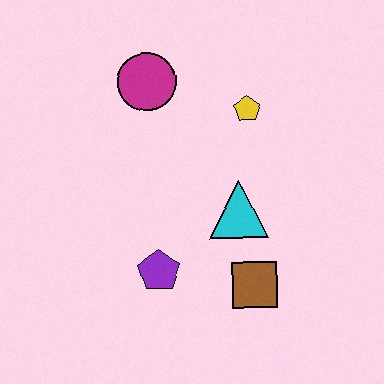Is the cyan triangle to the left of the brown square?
Yes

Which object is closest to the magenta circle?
The yellow pentagon is closest to the magenta circle.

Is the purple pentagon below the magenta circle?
Yes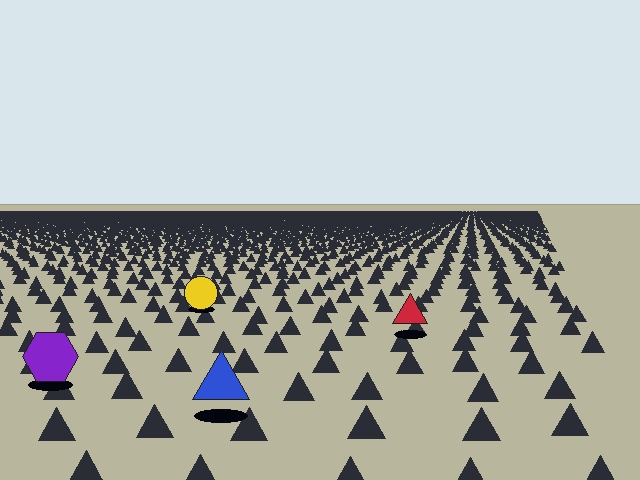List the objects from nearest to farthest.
From nearest to farthest: the blue triangle, the purple hexagon, the red triangle, the yellow circle.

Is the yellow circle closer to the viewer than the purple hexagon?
No. The purple hexagon is closer — you can tell from the texture gradient: the ground texture is coarser near it.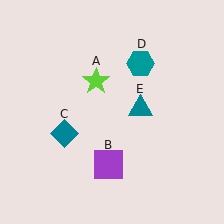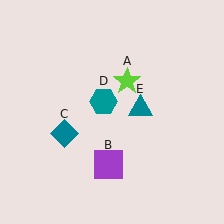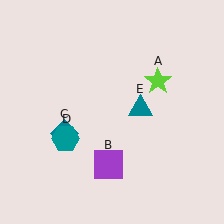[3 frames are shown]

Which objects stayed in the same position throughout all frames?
Purple square (object B) and teal diamond (object C) and teal triangle (object E) remained stationary.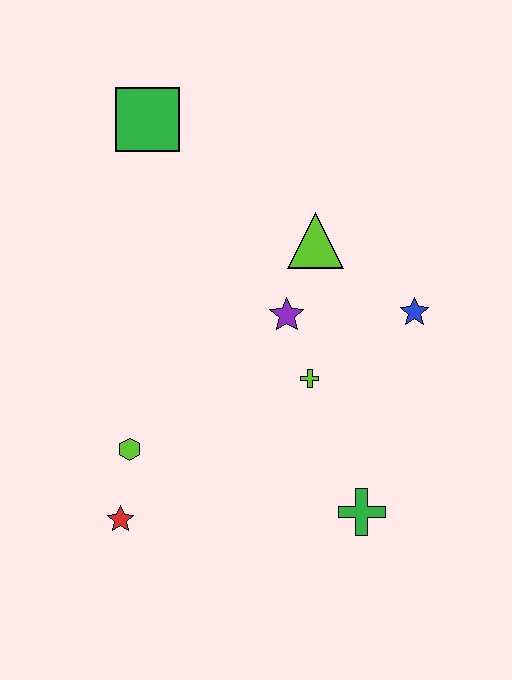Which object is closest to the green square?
The lime triangle is closest to the green square.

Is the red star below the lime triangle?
Yes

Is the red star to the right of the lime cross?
No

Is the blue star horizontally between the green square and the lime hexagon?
No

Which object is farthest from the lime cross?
The green square is farthest from the lime cross.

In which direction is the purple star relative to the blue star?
The purple star is to the left of the blue star.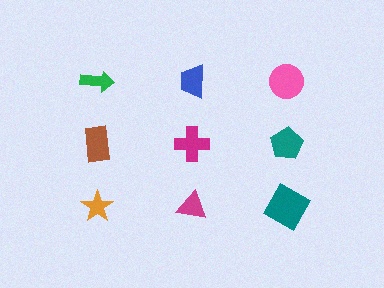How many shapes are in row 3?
3 shapes.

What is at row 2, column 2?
A magenta cross.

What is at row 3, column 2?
A magenta triangle.